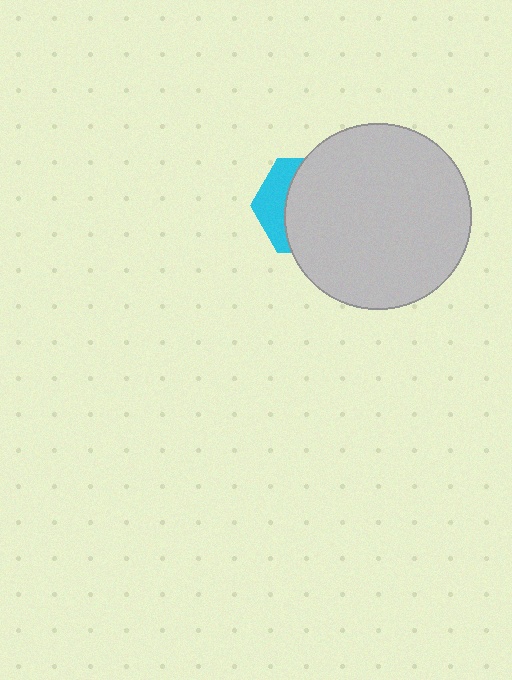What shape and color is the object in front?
The object in front is a light gray circle.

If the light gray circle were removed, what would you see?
You would see the complete cyan hexagon.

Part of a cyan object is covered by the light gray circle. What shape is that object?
It is a hexagon.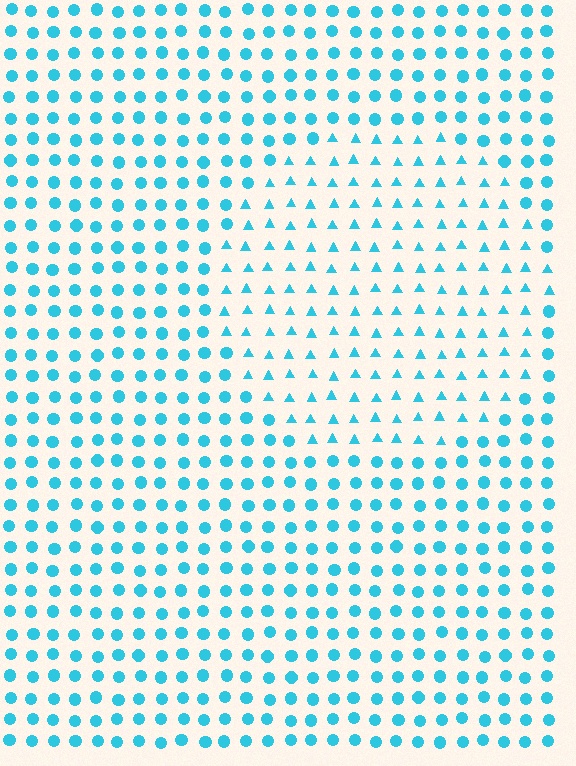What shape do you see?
I see a circle.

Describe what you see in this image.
The image is filled with small cyan elements arranged in a uniform grid. A circle-shaped region contains triangles, while the surrounding area contains circles. The boundary is defined purely by the change in element shape.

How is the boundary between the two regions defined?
The boundary is defined by a change in element shape: triangles inside vs. circles outside. All elements share the same color and spacing.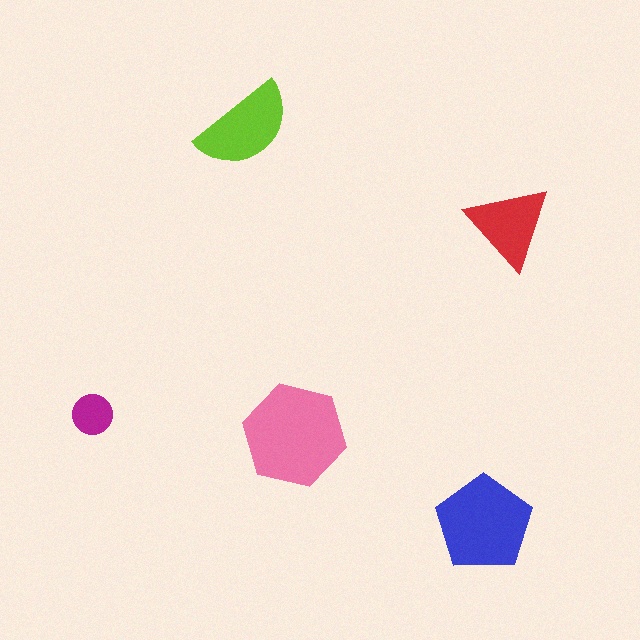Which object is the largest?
The pink hexagon.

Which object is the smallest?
The magenta circle.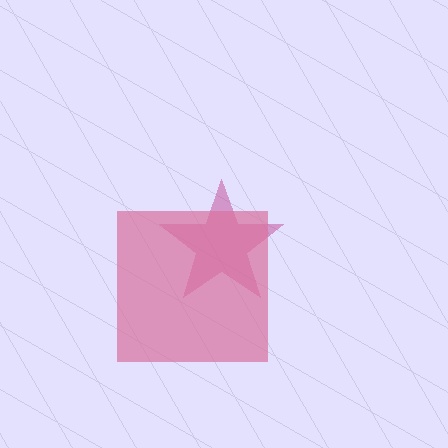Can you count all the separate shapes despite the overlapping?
Yes, there are 2 separate shapes.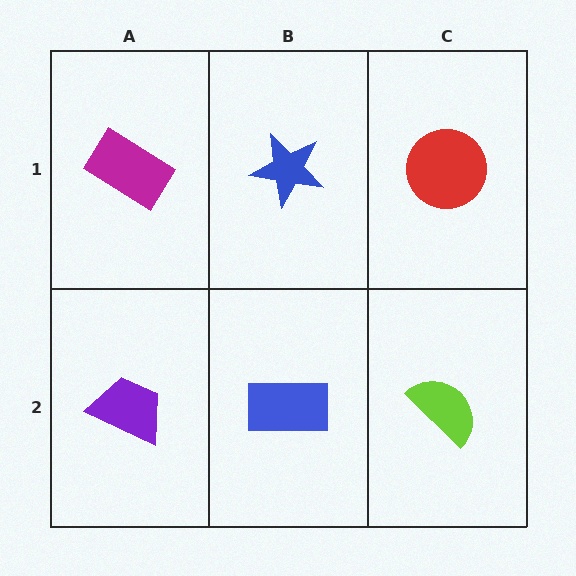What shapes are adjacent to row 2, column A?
A magenta rectangle (row 1, column A), a blue rectangle (row 2, column B).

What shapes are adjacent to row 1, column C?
A lime semicircle (row 2, column C), a blue star (row 1, column B).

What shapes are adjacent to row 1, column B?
A blue rectangle (row 2, column B), a magenta rectangle (row 1, column A), a red circle (row 1, column C).